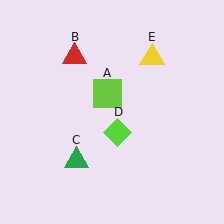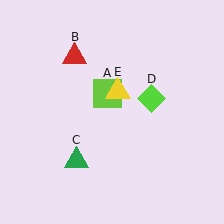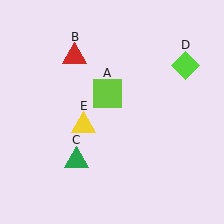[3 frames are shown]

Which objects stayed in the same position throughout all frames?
Lime square (object A) and red triangle (object B) and green triangle (object C) remained stationary.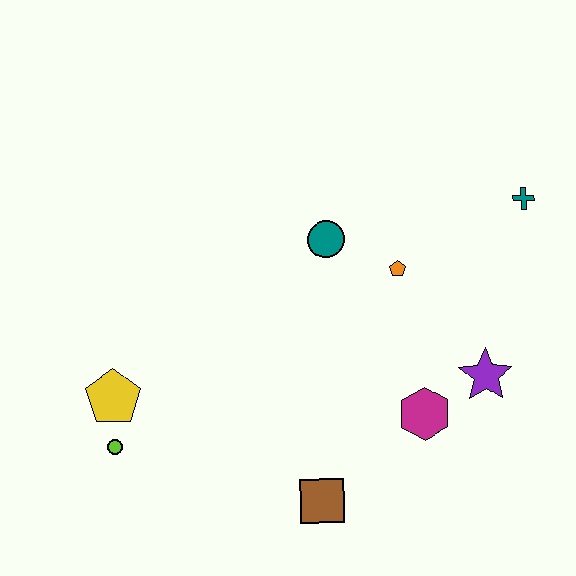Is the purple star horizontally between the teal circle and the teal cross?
Yes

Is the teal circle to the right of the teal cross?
No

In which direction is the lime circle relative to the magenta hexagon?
The lime circle is to the left of the magenta hexagon.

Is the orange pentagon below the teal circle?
Yes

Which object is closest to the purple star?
The magenta hexagon is closest to the purple star.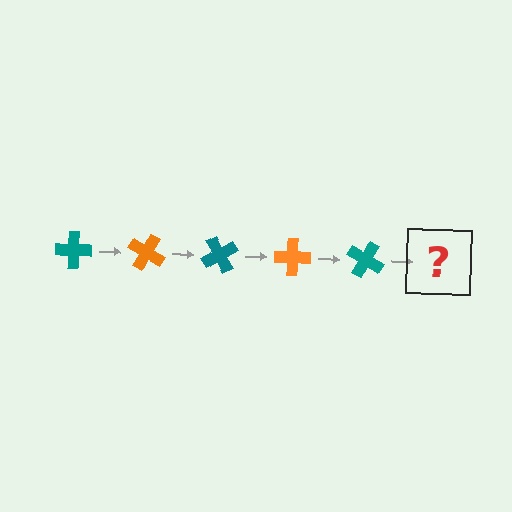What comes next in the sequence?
The next element should be an orange cross, rotated 150 degrees from the start.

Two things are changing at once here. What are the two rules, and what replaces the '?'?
The two rules are that it rotates 30 degrees each step and the color cycles through teal and orange. The '?' should be an orange cross, rotated 150 degrees from the start.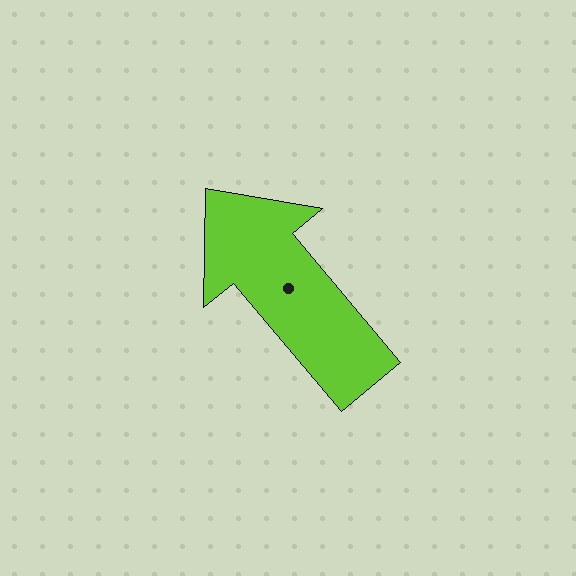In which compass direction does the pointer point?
Northwest.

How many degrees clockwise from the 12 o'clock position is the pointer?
Approximately 320 degrees.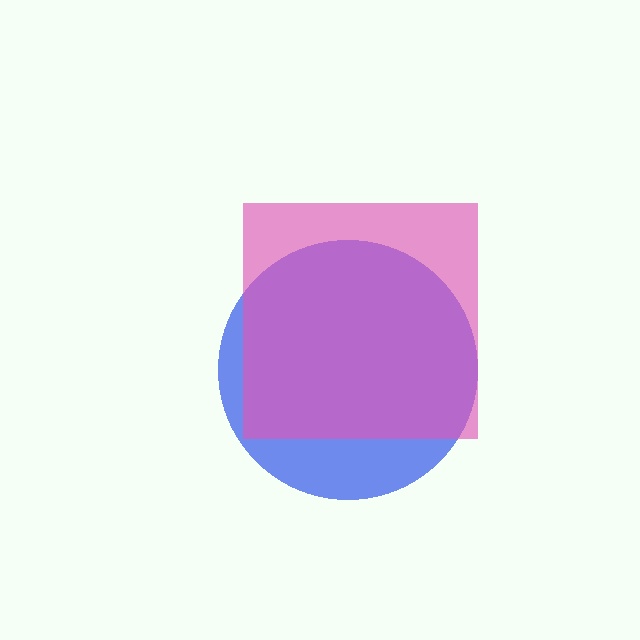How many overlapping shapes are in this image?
There are 2 overlapping shapes in the image.